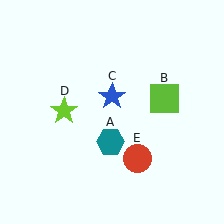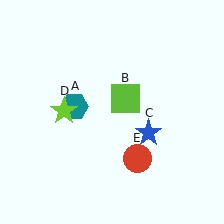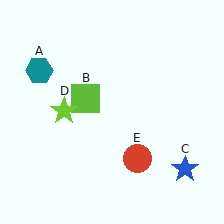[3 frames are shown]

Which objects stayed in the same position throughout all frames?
Lime star (object D) and red circle (object E) remained stationary.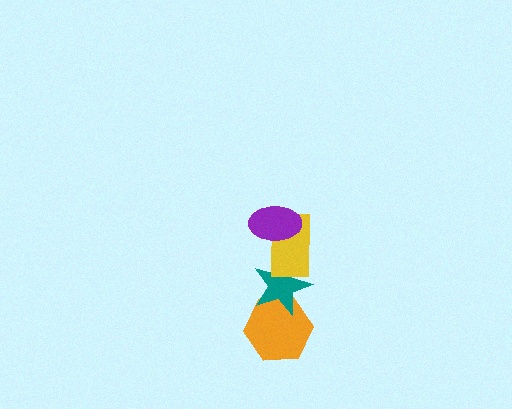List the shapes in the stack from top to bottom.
From top to bottom: the purple ellipse, the yellow rectangle, the teal star, the orange hexagon.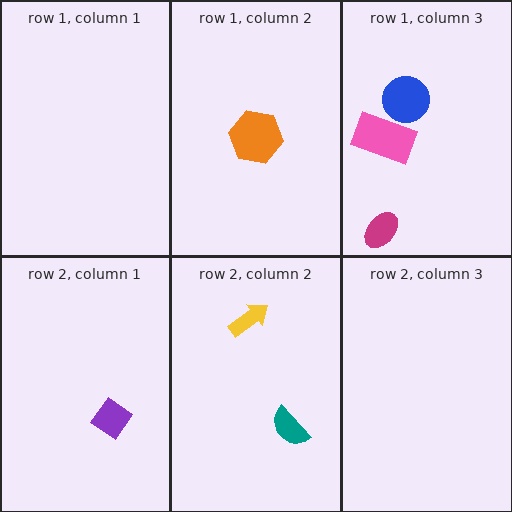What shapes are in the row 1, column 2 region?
The orange hexagon.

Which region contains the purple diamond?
The row 2, column 1 region.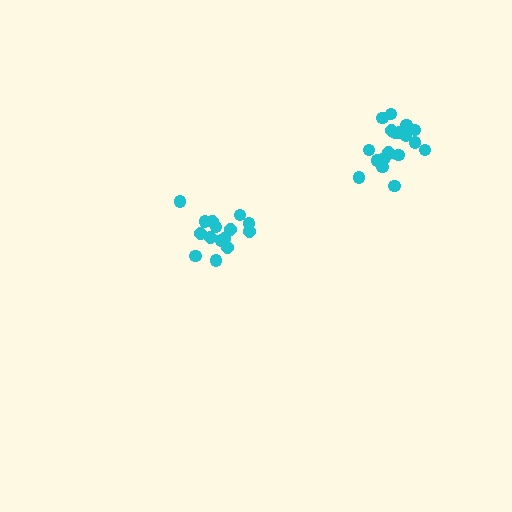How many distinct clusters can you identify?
There are 2 distinct clusters.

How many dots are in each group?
Group 1: 15 dots, Group 2: 19 dots (34 total).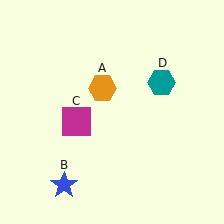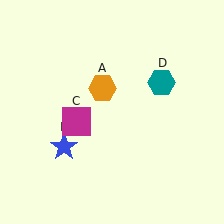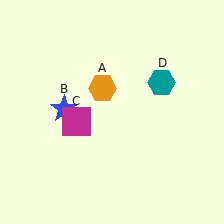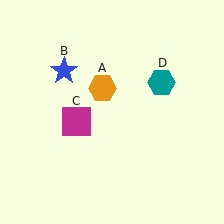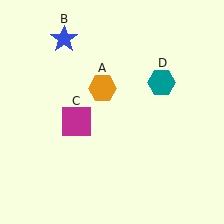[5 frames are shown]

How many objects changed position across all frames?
1 object changed position: blue star (object B).